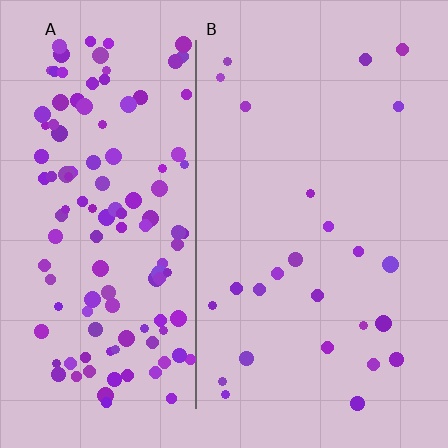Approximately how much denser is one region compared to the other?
Approximately 5.1× — region A over region B.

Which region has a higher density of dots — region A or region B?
A (the left).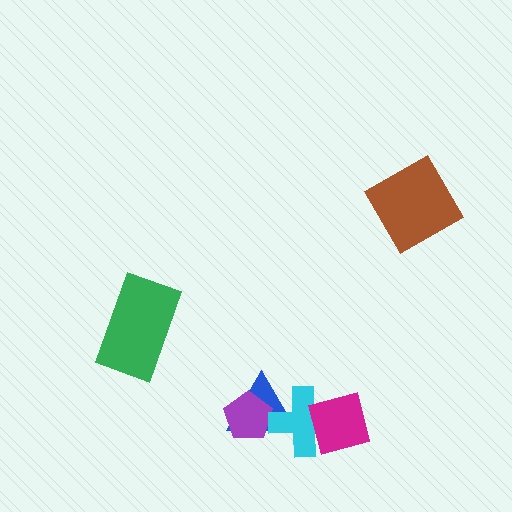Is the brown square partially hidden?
No, no other shape covers it.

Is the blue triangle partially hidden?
Yes, it is partially covered by another shape.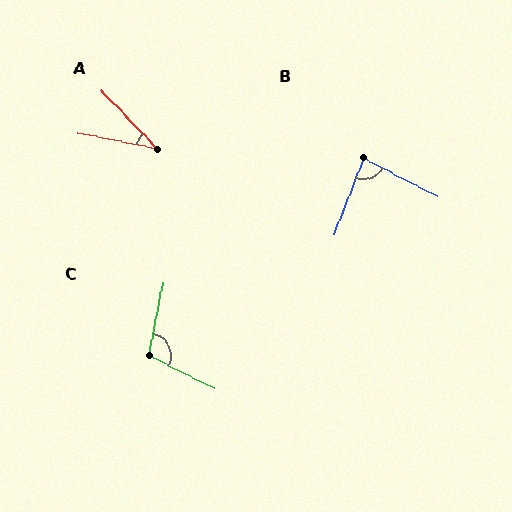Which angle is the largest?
C, at approximately 106 degrees.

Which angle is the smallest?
A, at approximately 35 degrees.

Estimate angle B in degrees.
Approximately 83 degrees.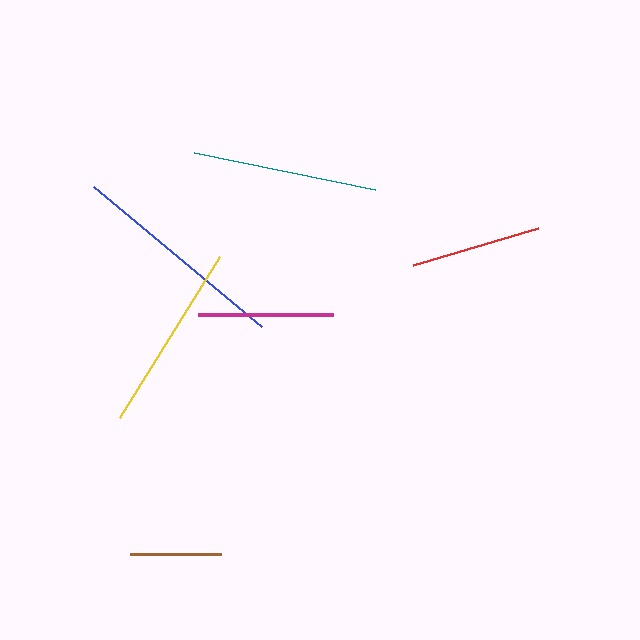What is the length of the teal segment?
The teal segment is approximately 184 pixels long.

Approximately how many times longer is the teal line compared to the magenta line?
The teal line is approximately 1.4 times the length of the magenta line.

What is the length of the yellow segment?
The yellow segment is approximately 189 pixels long.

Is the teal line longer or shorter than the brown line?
The teal line is longer than the brown line.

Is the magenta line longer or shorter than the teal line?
The teal line is longer than the magenta line.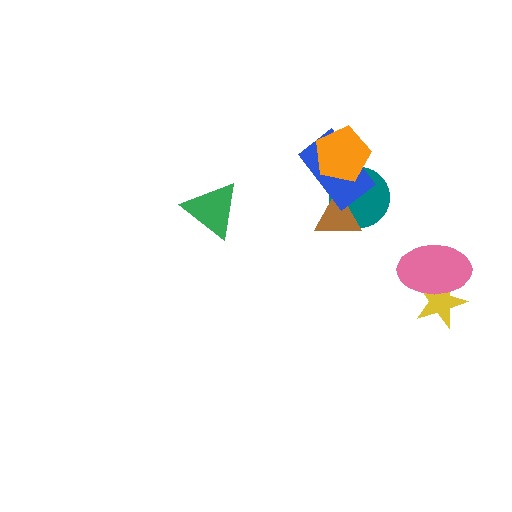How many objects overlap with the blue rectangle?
3 objects overlap with the blue rectangle.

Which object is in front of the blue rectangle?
The orange pentagon is in front of the blue rectangle.